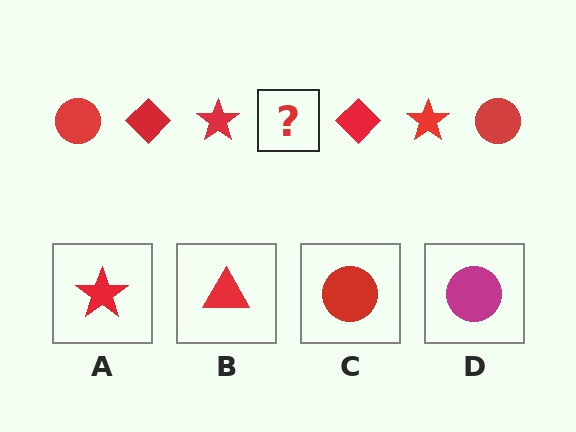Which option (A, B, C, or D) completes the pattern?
C.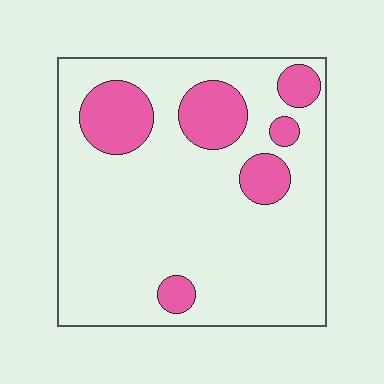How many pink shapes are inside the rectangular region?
6.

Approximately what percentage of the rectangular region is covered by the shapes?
Approximately 20%.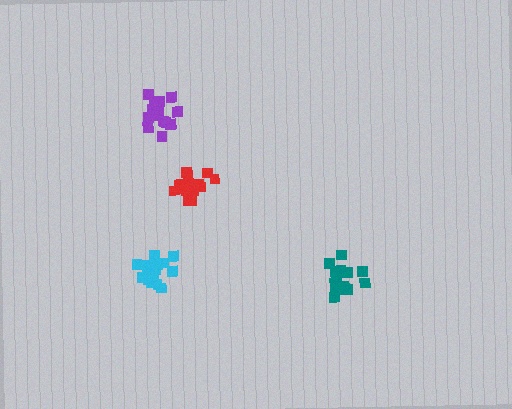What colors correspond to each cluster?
The clusters are colored: red, cyan, purple, teal.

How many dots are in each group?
Group 1: 14 dots, Group 2: 17 dots, Group 3: 16 dots, Group 4: 15 dots (62 total).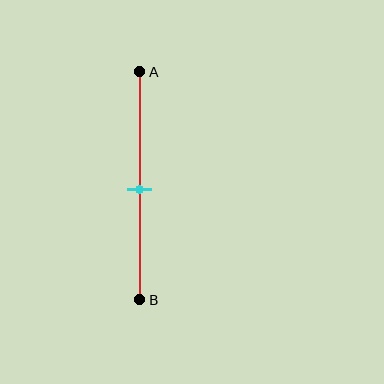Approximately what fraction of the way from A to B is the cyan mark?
The cyan mark is approximately 50% of the way from A to B.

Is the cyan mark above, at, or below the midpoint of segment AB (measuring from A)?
The cyan mark is approximately at the midpoint of segment AB.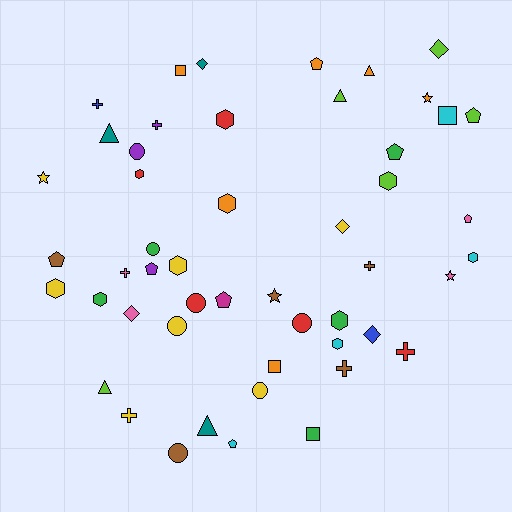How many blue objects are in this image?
There are 2 blue objects.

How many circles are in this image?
There are 7 circles.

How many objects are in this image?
There are 50 objects.